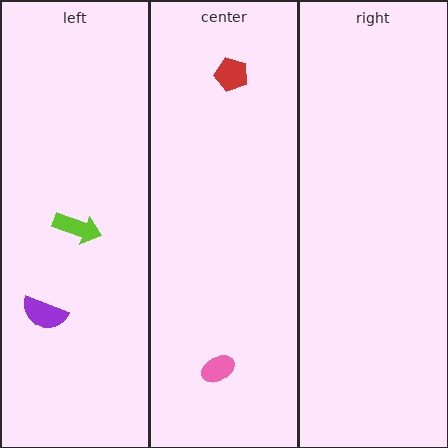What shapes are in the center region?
The red pentagon, the pink ellipse.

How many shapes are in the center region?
2.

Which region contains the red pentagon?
The center region.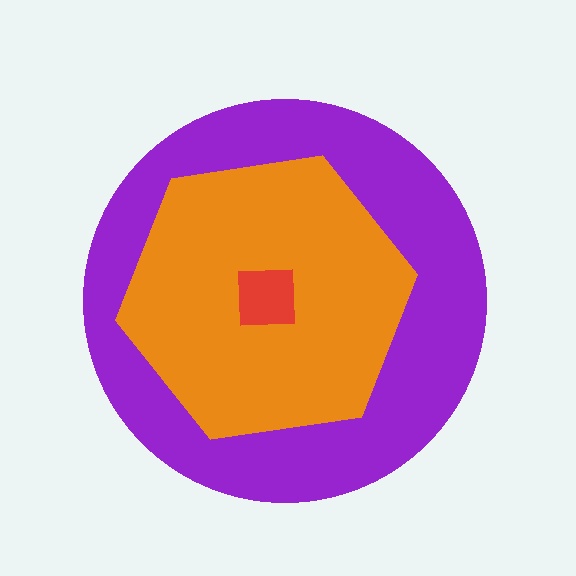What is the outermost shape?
The purple circle.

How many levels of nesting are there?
3.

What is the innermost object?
The red square.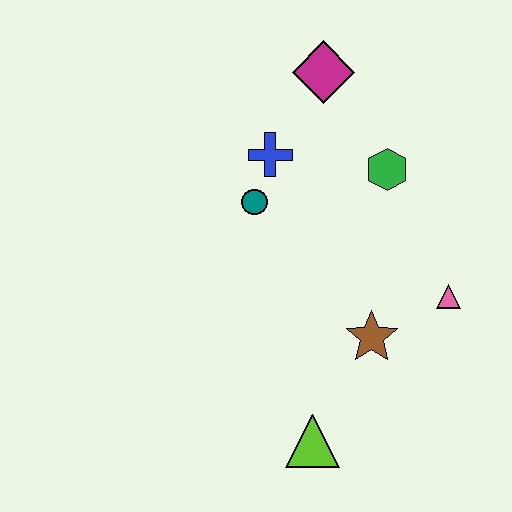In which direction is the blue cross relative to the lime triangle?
The blue cross is above the lime triangle.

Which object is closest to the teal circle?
The blue cross is closest to the teal circle.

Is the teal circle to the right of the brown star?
No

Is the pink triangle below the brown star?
No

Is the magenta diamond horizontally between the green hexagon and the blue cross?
Yes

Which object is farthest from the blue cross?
The lime triangle is farthest from the blue cross.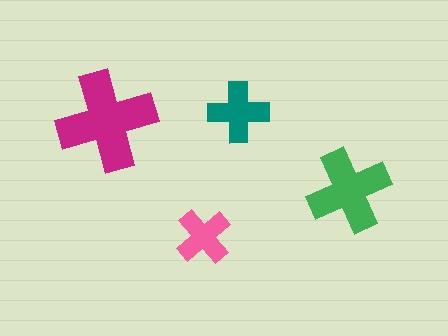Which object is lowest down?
The pink cross is bottommost.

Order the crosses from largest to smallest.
the magenta one, the green one, the teal one, the pink one.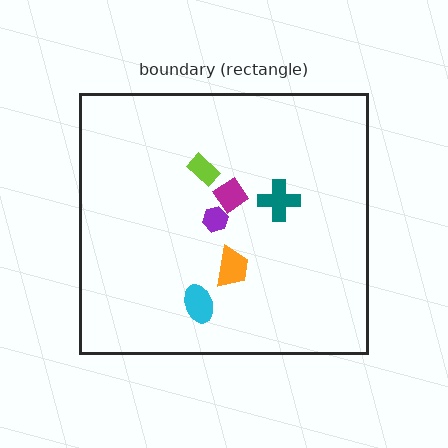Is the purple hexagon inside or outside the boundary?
Inside.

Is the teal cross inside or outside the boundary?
Inside.